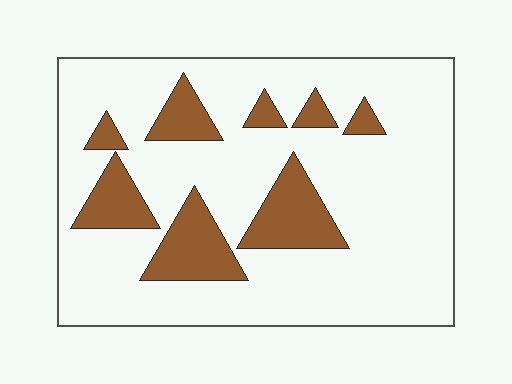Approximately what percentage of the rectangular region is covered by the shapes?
Approximately 20%.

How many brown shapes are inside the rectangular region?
8.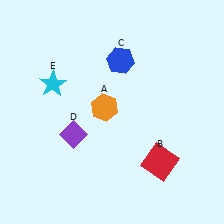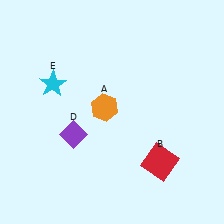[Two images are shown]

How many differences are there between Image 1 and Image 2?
There is 1 difference between the two images.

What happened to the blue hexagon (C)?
The blue hexagon (C) was removed in Image 2. It was in the top-right area of Image 1.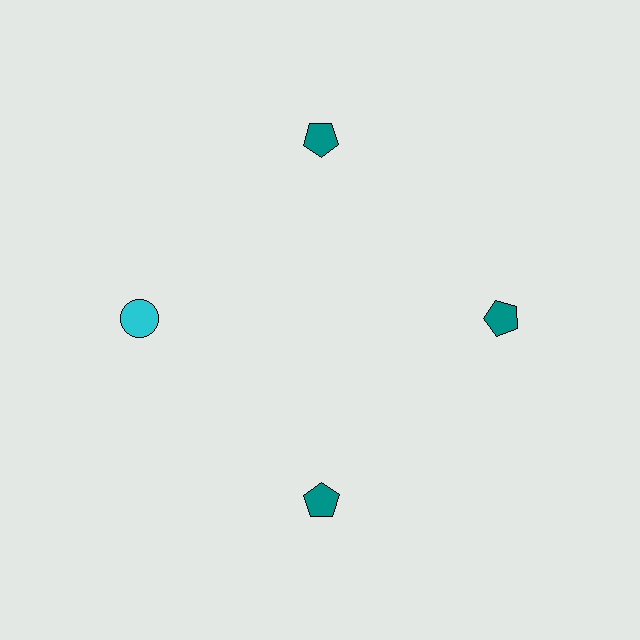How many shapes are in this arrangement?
There are 4 shapes arranged in a ring pattern.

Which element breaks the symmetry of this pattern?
The cyan circle at roughly the 9 o'clock position breaks the symmetry. All other shapes are teal pentagons.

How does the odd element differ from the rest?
It differs in both color (cyan instead of teal) and shape (circle instead of pentagon).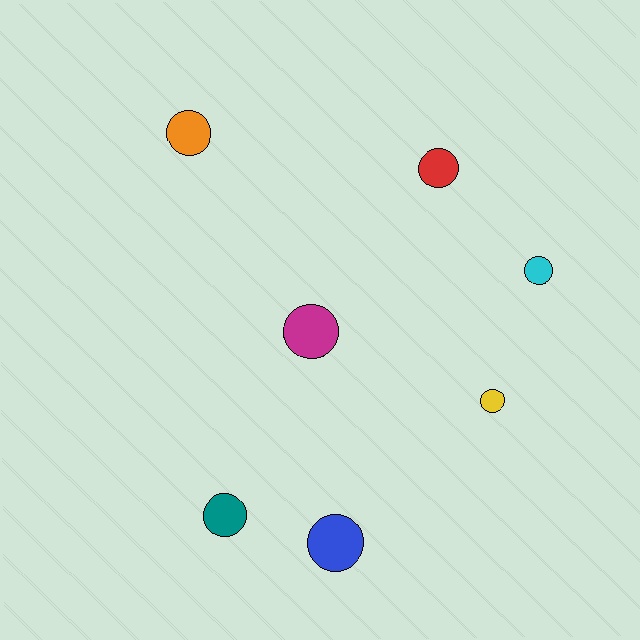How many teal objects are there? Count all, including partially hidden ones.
There is 1 teal object.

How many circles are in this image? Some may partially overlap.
There are 7 circles.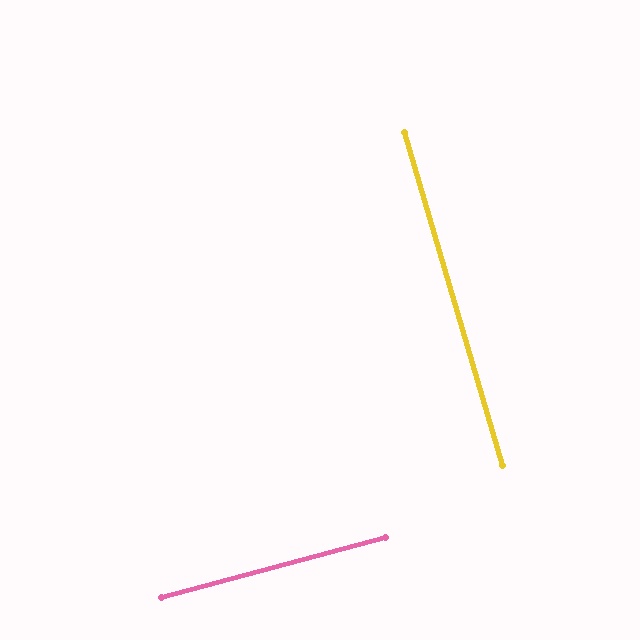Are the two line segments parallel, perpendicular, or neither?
Perpendicular — they meet at approximately 89°.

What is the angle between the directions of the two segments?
Approximately 89 degrees.